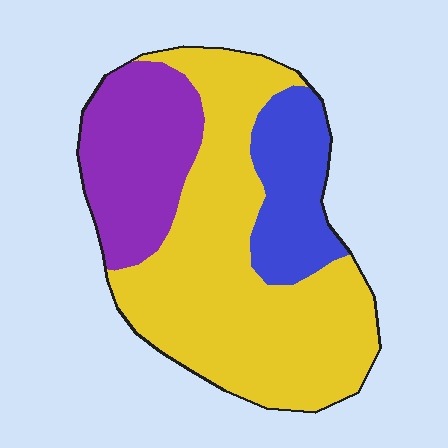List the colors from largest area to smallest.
From largest to smallest: yellow, purple, blue.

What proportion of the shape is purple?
Purple takes up about one quarter (1/4) of the shape.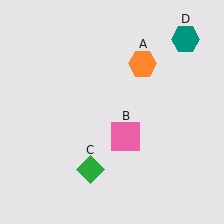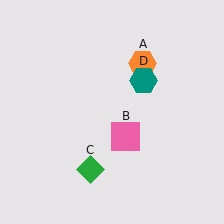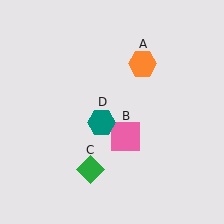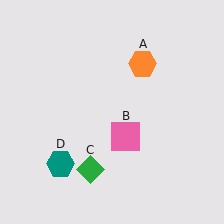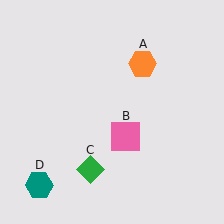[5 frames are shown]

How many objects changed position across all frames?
1 object changed position: teal hexagon (object D).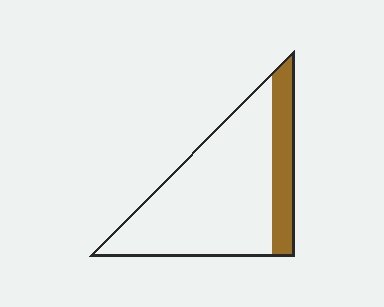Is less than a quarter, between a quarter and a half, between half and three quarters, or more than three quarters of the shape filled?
Less than a quarter.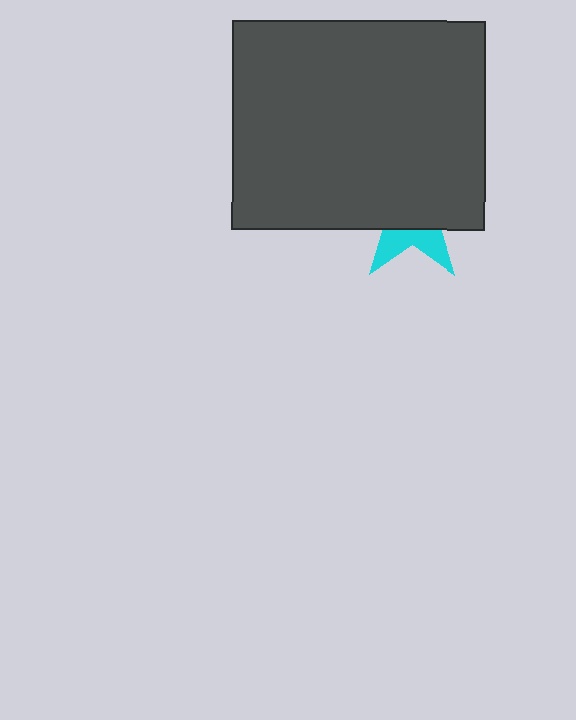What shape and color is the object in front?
The object in front is a dark gray rectangle.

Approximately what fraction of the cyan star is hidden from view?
Roughly 69% of the cyan star is hidden behind the dark gray rectangle.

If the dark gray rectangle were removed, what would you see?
You would see the complete cyan star.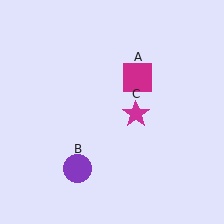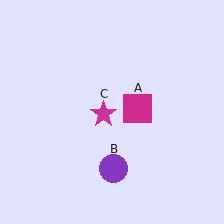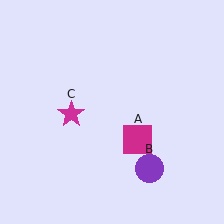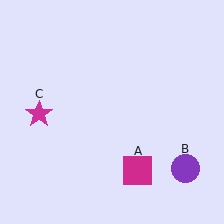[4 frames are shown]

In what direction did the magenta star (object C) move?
The magenta star (object C) moved left.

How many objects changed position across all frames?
3 objects changed position: magenta square (object A), purple circle (object B), magenta star (object C).